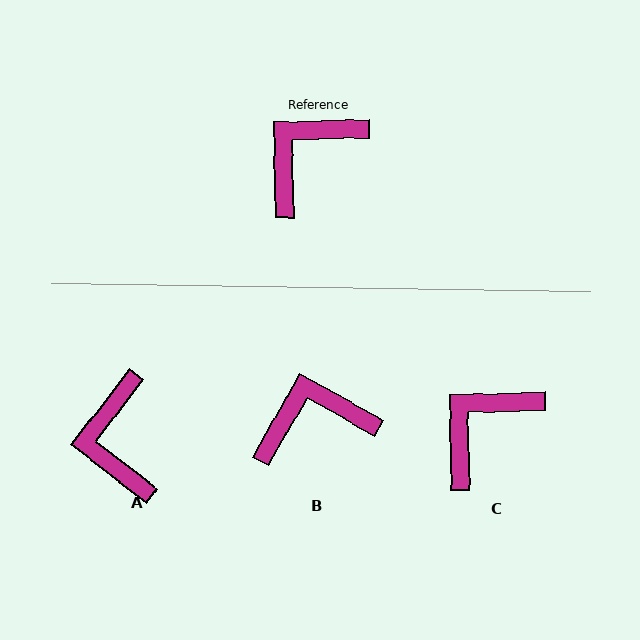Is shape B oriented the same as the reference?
No, it is off by about 31 degrees.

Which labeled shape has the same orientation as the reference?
C.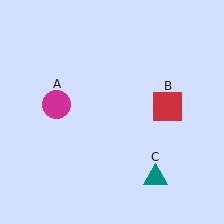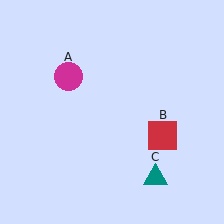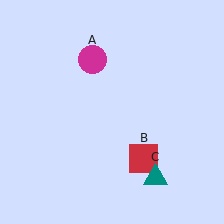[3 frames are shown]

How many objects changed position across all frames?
2 objects changed position: magenta circle (object A), red square (object B).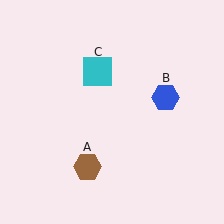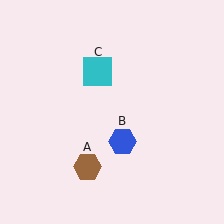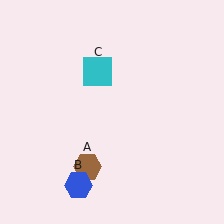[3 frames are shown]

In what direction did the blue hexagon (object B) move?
The blue hexagon (object B) moved down and to the left.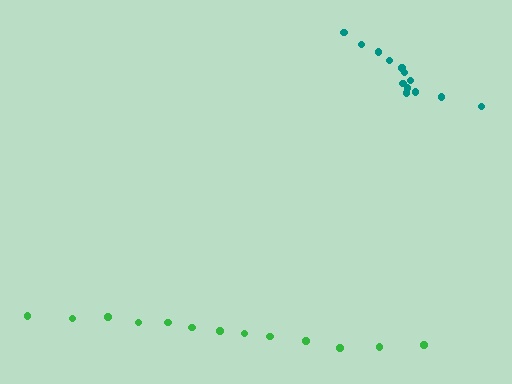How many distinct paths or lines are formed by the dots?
There are 2 distinct paths.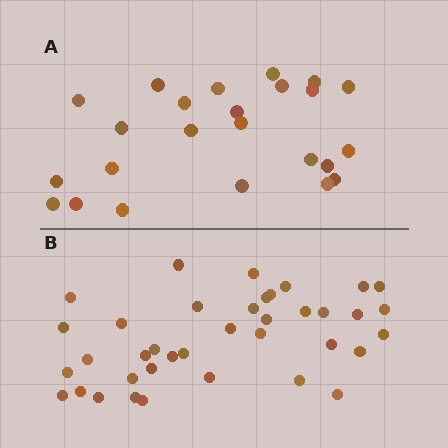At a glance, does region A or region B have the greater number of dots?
Region B (the bottom region) has more dots.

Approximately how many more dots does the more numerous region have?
Region B has approximately 15 more dots than region A.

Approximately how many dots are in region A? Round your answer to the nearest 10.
About 20 dots. (The exact count is 24, which rounds to 20.)